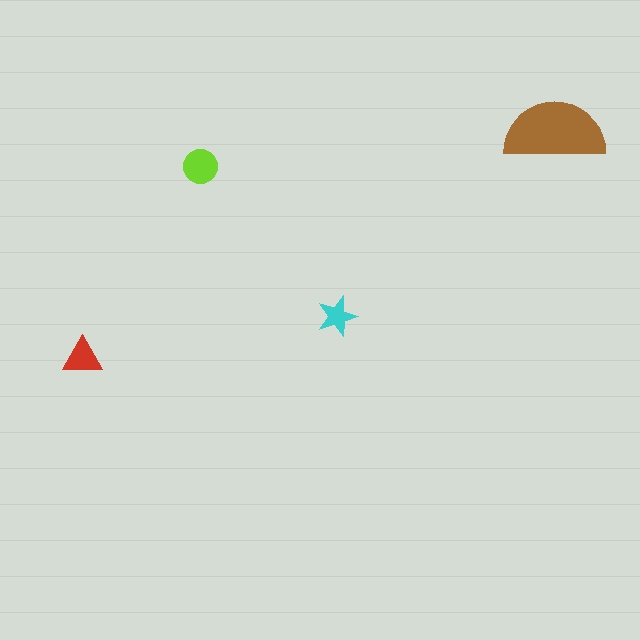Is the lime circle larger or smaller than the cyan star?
Larger.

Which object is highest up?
The brown semicircle is topmost.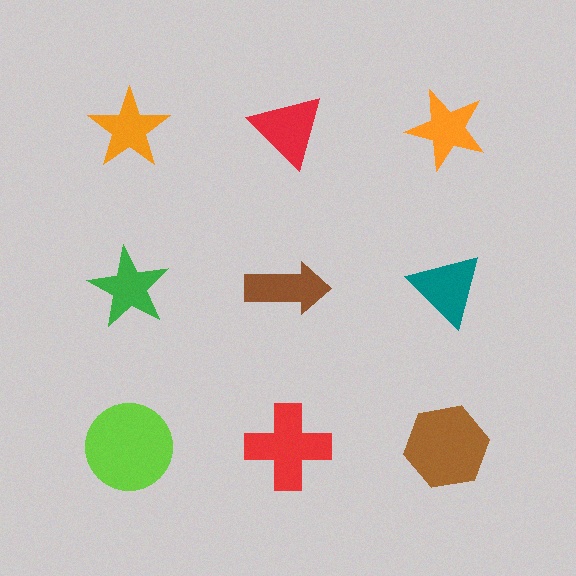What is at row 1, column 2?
A red triangle.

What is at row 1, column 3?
An orange star.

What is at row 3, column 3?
A brown hexagon.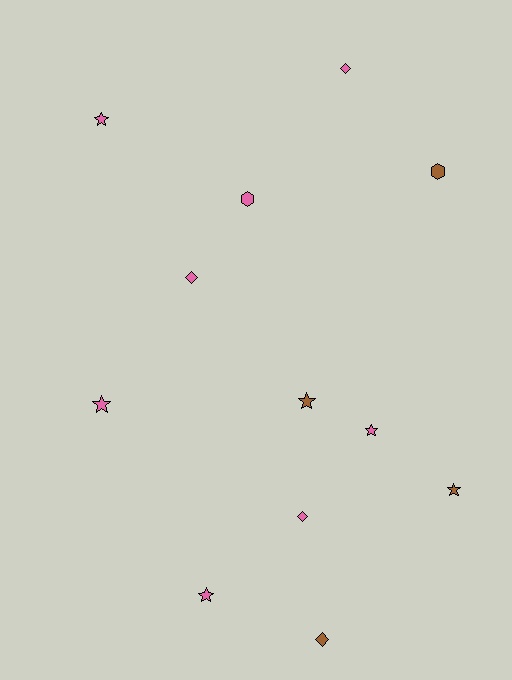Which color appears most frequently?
Pink, with 8 objects.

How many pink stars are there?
There are 4 pink stars.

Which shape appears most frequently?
Star, with 6 objects.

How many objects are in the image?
There are 12 objects.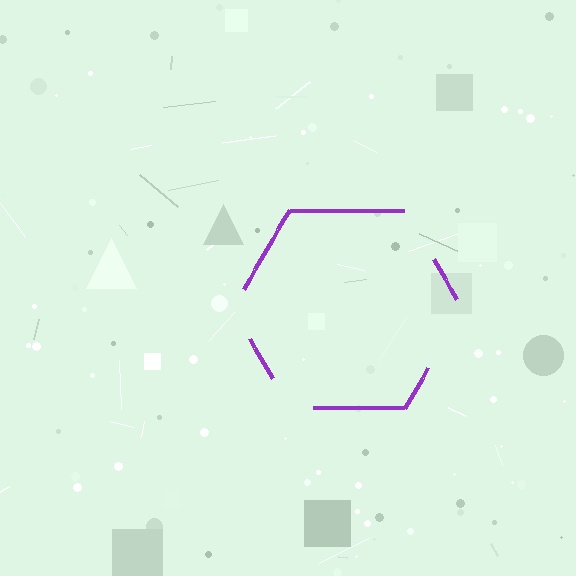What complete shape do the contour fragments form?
The contour fragments form a hexagon.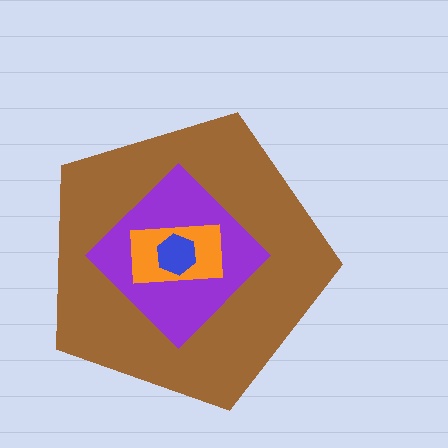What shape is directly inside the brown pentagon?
The purple diamond.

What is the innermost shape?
The blue hexagon.